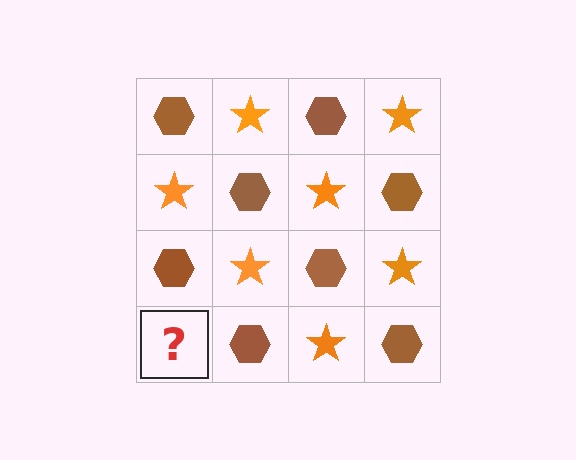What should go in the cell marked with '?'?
The missing cell should contain an orange star.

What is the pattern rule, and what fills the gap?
The rule is that it alternates brown hexagon and orange star in a checkerboard pattern. The gap should be filled with an orange star.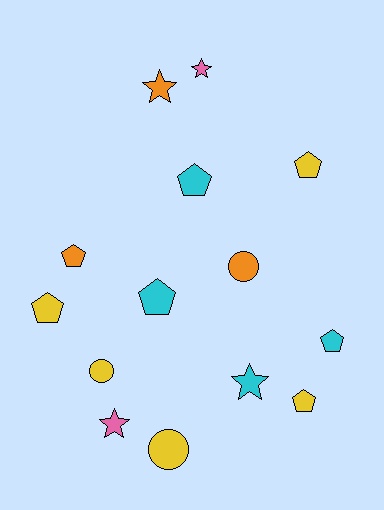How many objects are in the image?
There are 14 objects.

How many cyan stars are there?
There is 1 cyan star.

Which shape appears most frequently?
Pentagon, with 7 objects.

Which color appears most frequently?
Yellow, with 5 objects.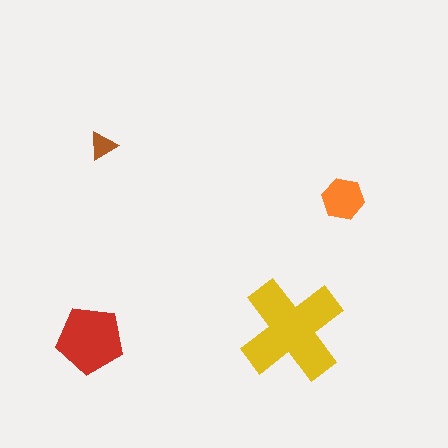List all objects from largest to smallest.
The yellow cross, the red pentagon, the orange hexagon, the brown triangle.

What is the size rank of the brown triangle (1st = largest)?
4th.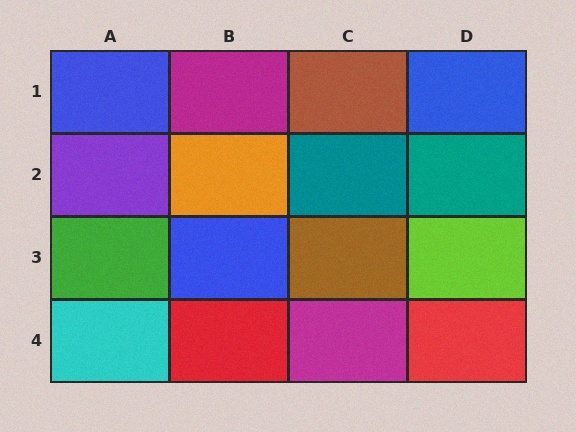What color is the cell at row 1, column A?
Blue.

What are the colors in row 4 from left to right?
Cyan, red, magenta, red.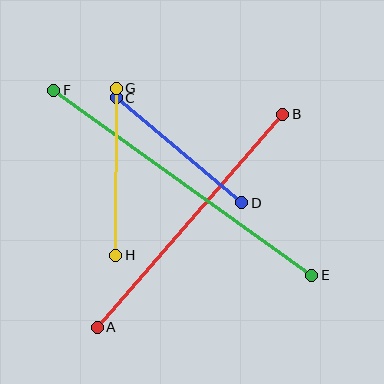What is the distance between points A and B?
The distance is approximately 282 pixels.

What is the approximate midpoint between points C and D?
The midpoint is at approximately (179, 150) pixels.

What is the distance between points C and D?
The distance is approximately 164 pixels.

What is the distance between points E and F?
The distance is approximately 317 pixels.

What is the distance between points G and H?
The distance is approximately 167 pixels.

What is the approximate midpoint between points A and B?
The midpoint is at approximately (190, 221) pixels.